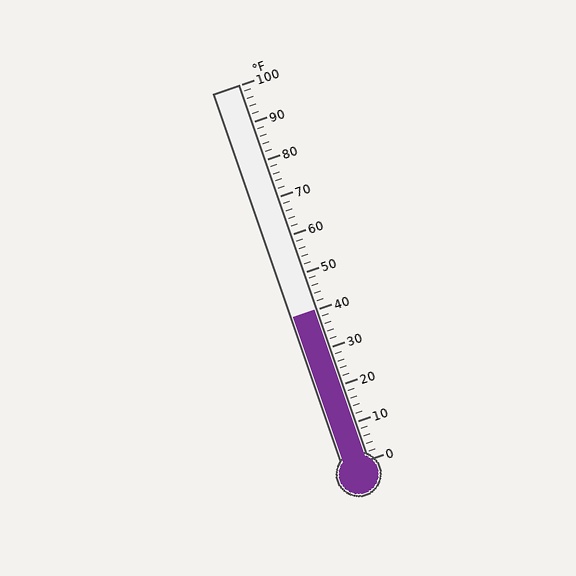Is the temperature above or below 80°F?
The temperature is below 80°F.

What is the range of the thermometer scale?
The thermometer scale ranges from 0°F to 100°F.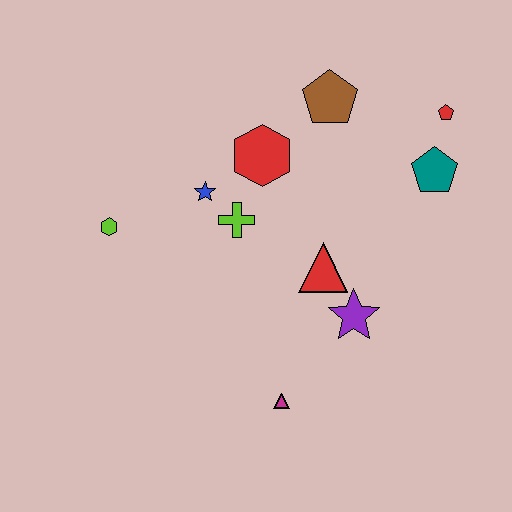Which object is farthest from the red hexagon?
The magenta triangle is farthest from the red hexagon.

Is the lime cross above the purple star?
Yes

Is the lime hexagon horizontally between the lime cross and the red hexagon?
No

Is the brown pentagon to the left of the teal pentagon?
Yes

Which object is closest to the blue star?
The lime cross is closest to the blue star.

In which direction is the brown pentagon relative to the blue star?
The brown pentagon is to the right of the blue star.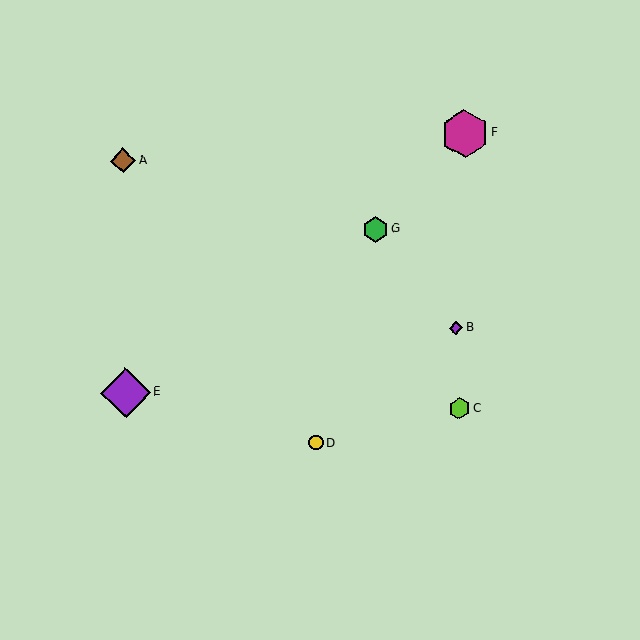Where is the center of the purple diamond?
The center of the purple diamond is at (126, 393).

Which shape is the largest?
The purple diamond (labeled E) is the largest.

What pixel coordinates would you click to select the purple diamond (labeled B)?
Click at (456, 328) to select the purple diamond B.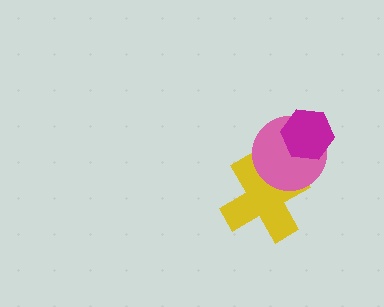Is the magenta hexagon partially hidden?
No, no other shape covers it.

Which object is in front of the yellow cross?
The pink circle is in front of the yellow cross.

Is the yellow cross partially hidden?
Yes, it is partially covered by another shape.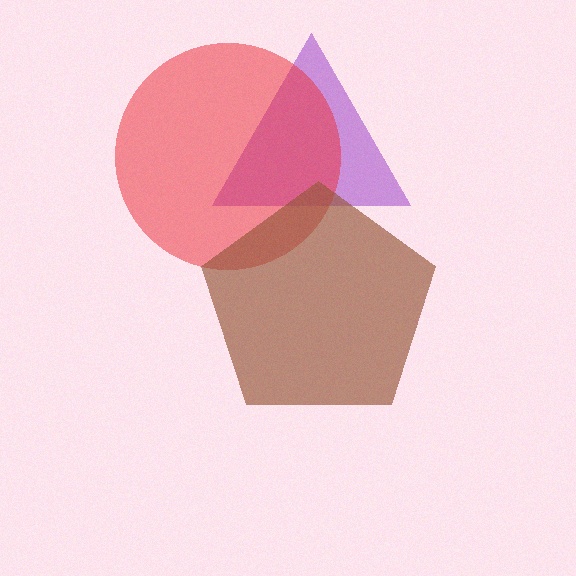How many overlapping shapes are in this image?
There are 3 overlapping shapes in the image.